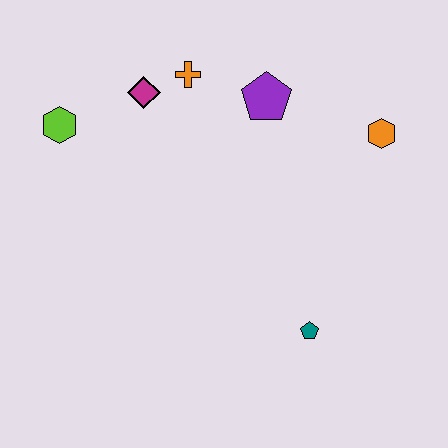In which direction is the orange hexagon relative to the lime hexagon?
The orange hexagon is to the right of the lime hexagon.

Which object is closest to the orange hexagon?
The purple pentagon is closest to the orange hexagon.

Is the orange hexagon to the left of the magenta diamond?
No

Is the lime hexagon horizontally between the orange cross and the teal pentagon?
No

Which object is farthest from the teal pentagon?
The lime hexagon is farthest from the teal pentagon.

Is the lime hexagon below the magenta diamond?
Yes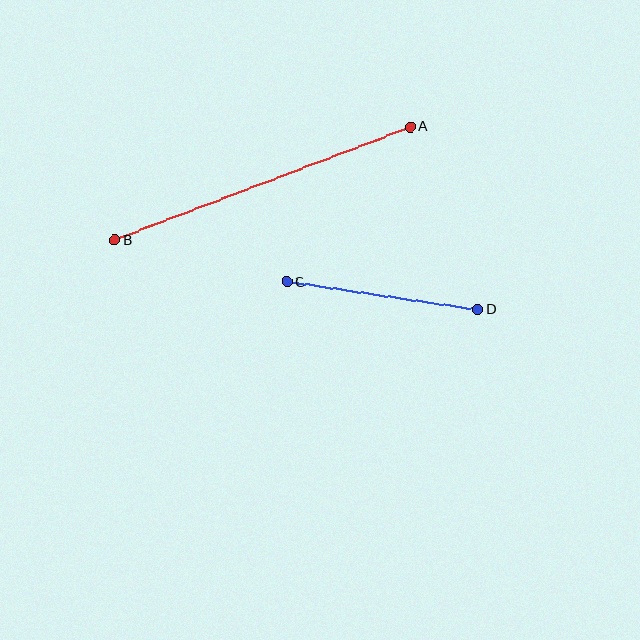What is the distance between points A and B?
The distance is approximately 316 pixels.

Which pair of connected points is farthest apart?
Points A and B are farthest apart.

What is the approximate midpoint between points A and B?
The midpoint is at approximately (262, 184) pixels.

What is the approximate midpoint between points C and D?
The midpoint is at approximately (382, 296) pixels.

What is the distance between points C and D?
The distance is approximately 193 pixels.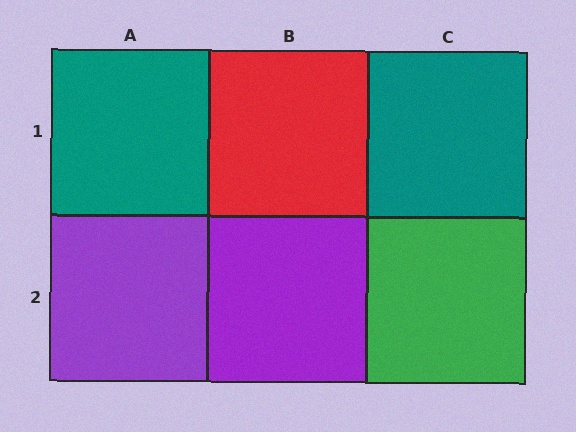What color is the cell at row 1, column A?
Teal.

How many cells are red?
1 cell is red.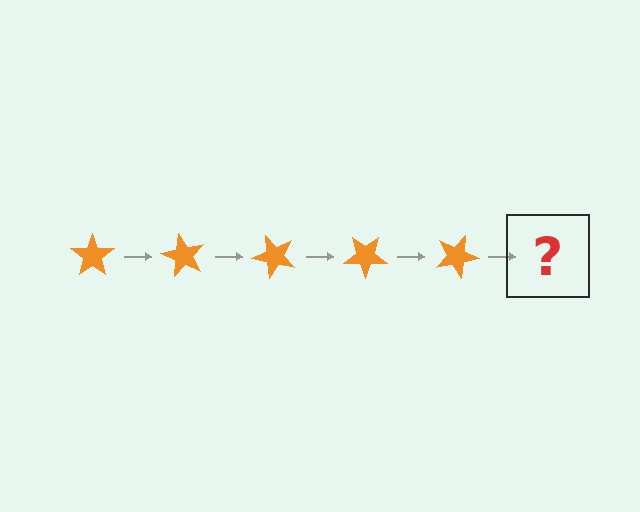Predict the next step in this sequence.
The next step is an orange star rotated 300 degrees.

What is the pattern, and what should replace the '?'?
The pattern is that the star rotates 60 degrees each step. The '?' should be an orange star rotated 300 degrees.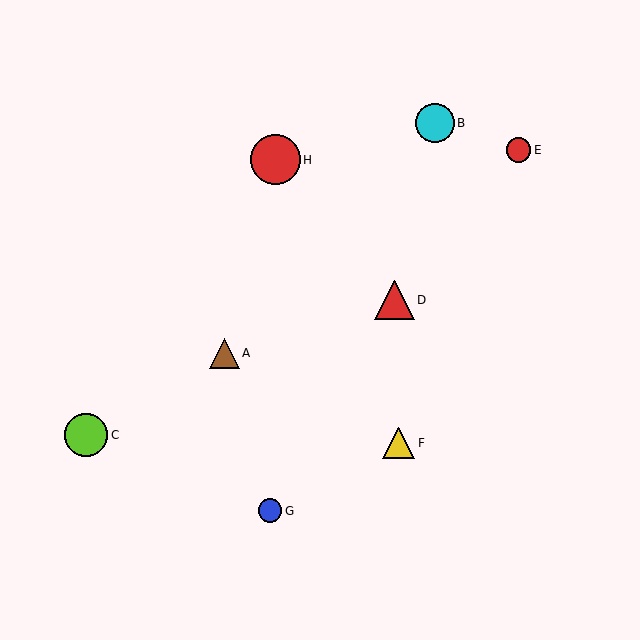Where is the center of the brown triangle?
The center of the brown triangle is at (224, 353).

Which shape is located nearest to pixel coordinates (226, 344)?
The brown triangle (labeled A) at (224, 353) is nearest to that location.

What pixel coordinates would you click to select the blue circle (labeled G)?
Click at (270, 511) to select the blue circle G.